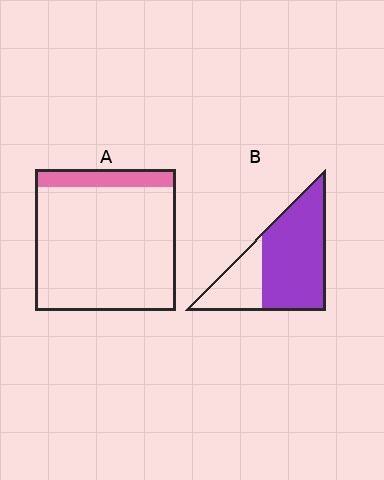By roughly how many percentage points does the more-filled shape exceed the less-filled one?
By roughly 55 percentage points (B over A).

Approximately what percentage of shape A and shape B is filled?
A is approximately 15% and B is approximately 70%.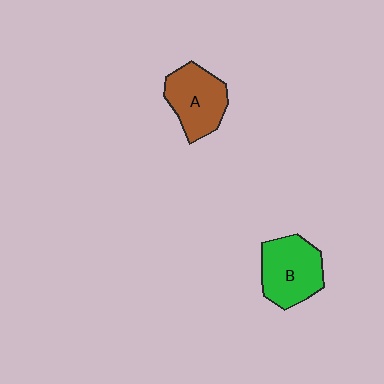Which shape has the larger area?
Shape B (green).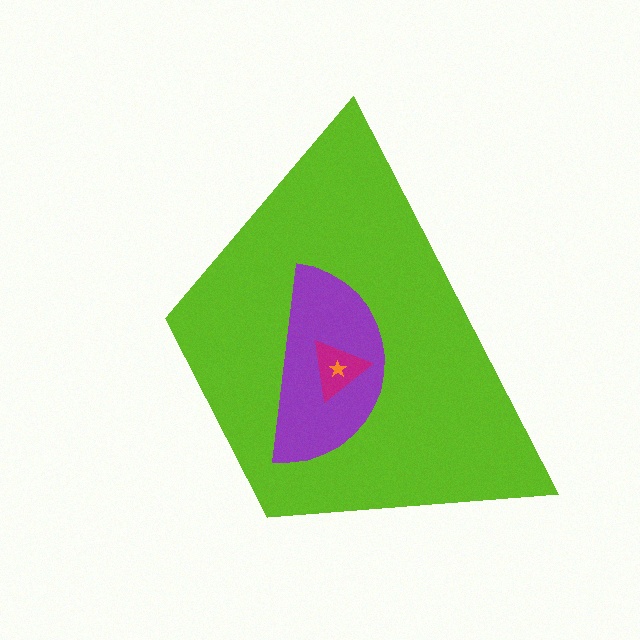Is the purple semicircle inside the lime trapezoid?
Yes.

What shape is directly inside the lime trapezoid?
The purple semicircle.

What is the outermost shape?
The lime trapezoid.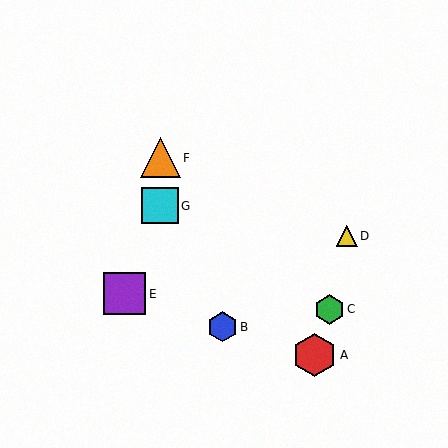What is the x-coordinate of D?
Object D is at x≈347.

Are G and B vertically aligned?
No, G is at x≈160 and B is at x≈223.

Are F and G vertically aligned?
Yes, both are at x≈160.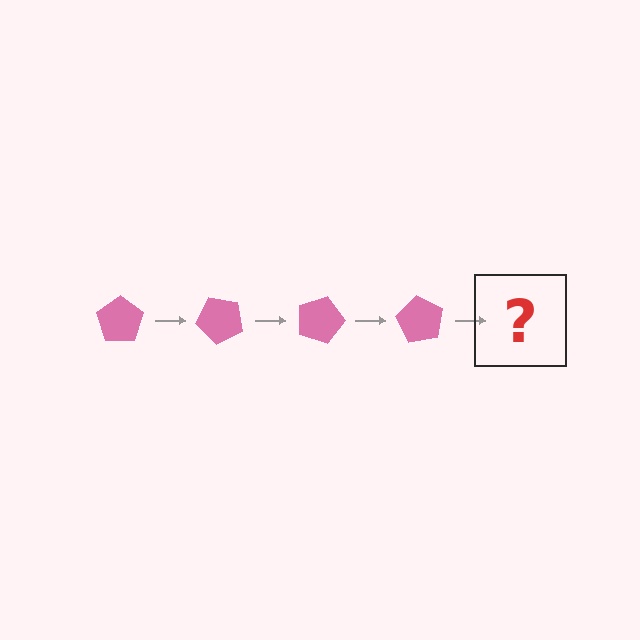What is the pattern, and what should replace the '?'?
The pattern is that the pentagon rotates 45 degrees each step. The '?' should be a pink pentagon rotated 180 degrees.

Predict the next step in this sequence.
The next step is a pink pentagon rotated 180 degrees.